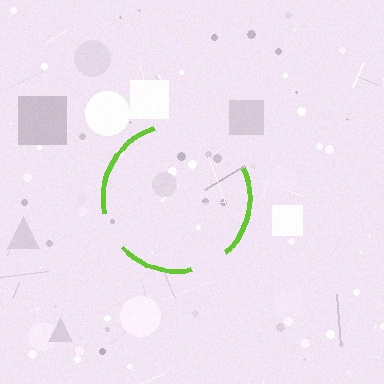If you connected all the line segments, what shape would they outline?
They would outline a circle.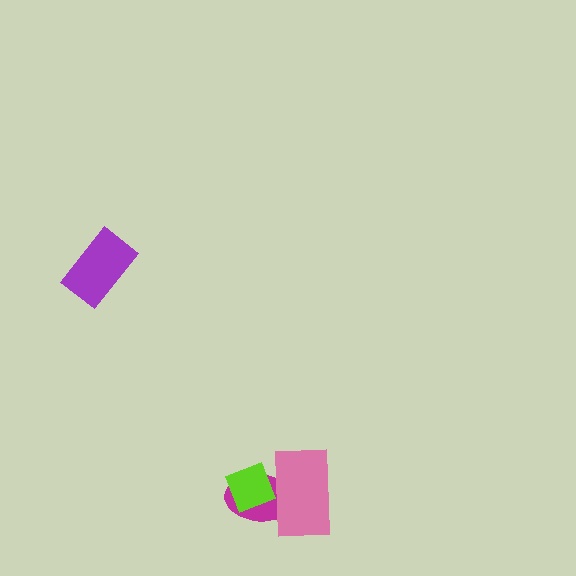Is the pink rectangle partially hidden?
Yes, it is partially covered by another shape.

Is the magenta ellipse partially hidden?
Yes, it is partially covered by another shape.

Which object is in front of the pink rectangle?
The lime diamond is in front of the pink rectangle.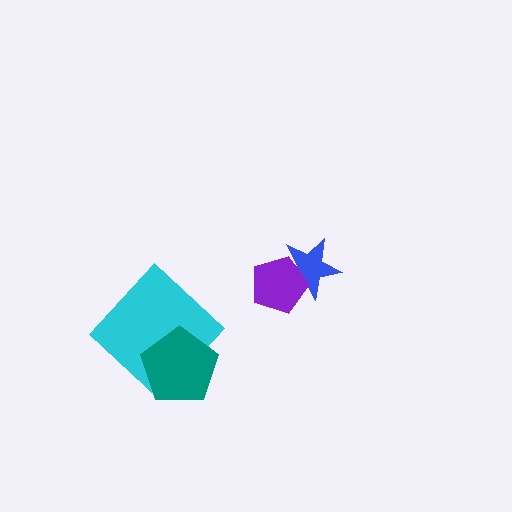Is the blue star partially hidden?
Yes, it is partially covered by another shape.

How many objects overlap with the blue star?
1 object overlaps with the blue star.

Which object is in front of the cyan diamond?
The teal pentagon is in front of the cyan diamond.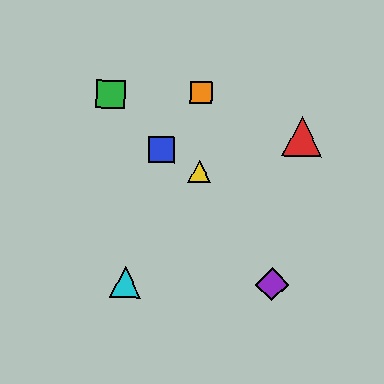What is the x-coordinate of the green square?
The green square is at x≈111.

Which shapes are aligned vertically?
The yellow triangle, the orange square are aligned vertically.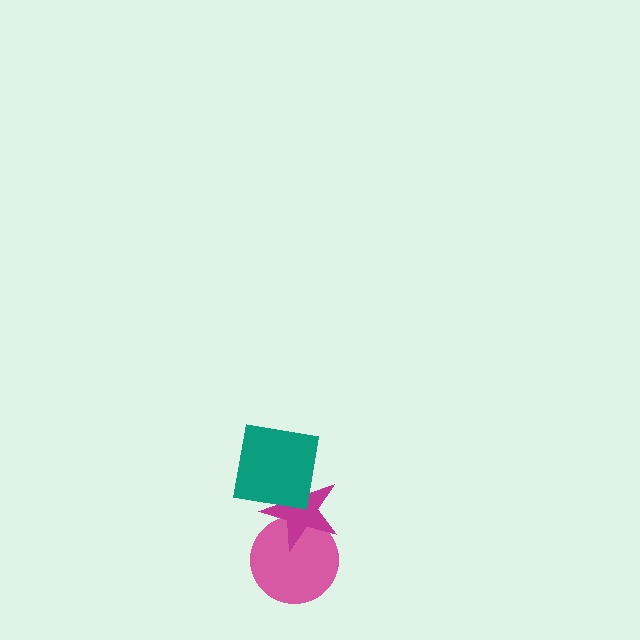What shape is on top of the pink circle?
The magenta star is on top of the pink circle.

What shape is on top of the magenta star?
The teal square is on top of the magenta star.